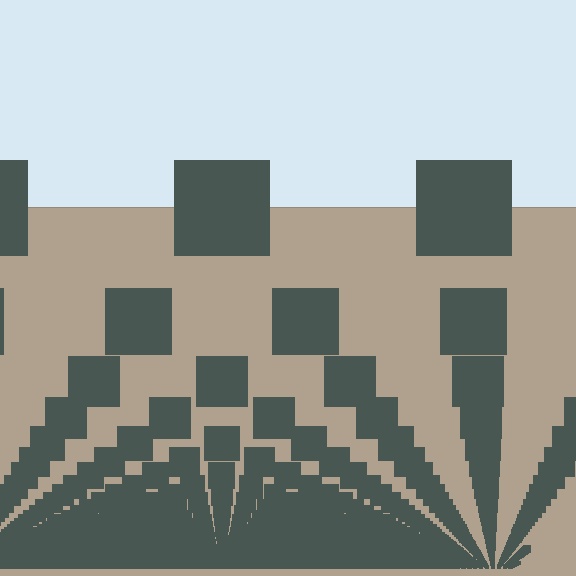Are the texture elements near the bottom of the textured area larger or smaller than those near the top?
Smaller. The gradient is inverted — elements near the bottom are smaller and denser.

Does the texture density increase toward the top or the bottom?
Density increases toward the bottom.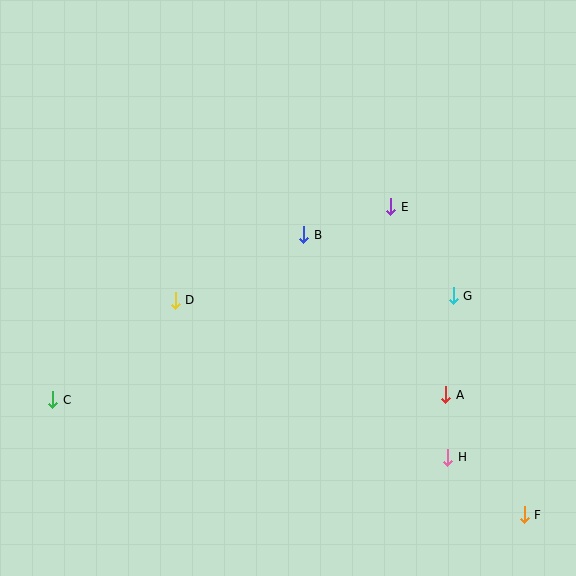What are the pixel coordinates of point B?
Point B is at (304, 235).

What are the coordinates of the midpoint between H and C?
The midpoint between H and C is at (250, 428).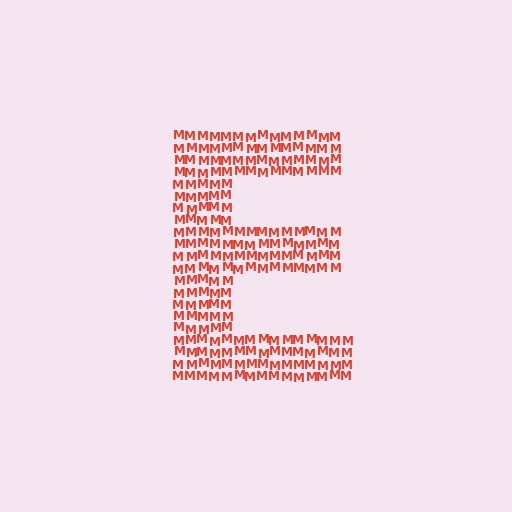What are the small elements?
The small elements are letter M's.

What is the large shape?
The large shape is the letter E.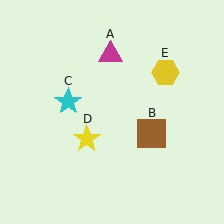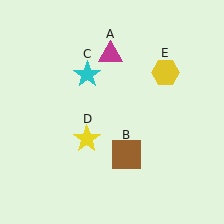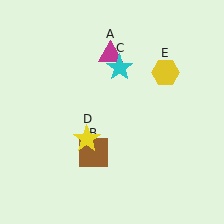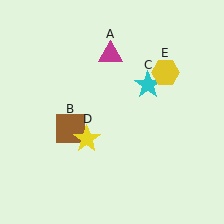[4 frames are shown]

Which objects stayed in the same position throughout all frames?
Magenta triangle (object A) and yellow star (object D) and yellow hexagon (object E) remained stationary.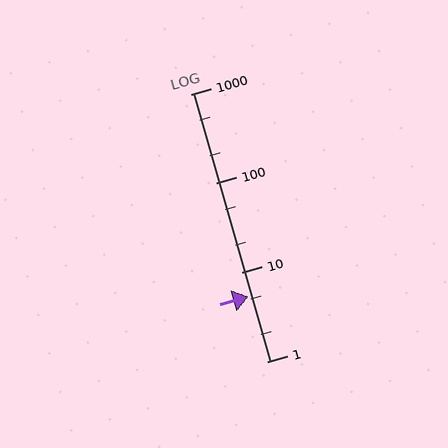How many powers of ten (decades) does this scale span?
The scale spans 3 decades, from 1 to 1000.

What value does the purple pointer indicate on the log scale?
The pointer indicates approximately 5.4.